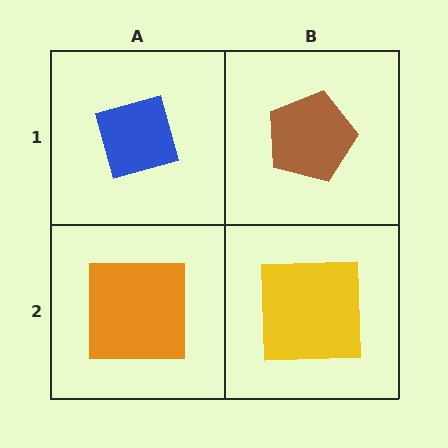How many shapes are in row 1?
2 shapes.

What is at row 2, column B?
A yellow square.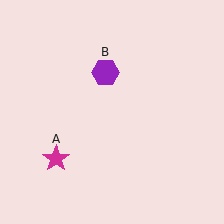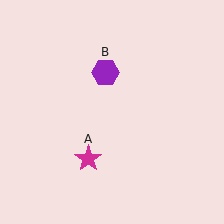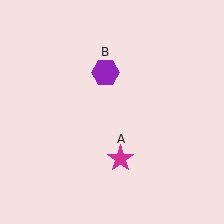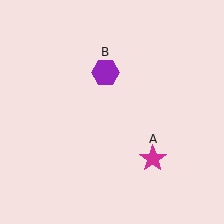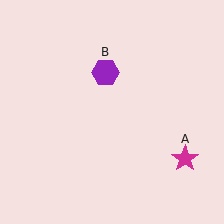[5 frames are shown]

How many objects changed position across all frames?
1 object changed position: magenta star (object A).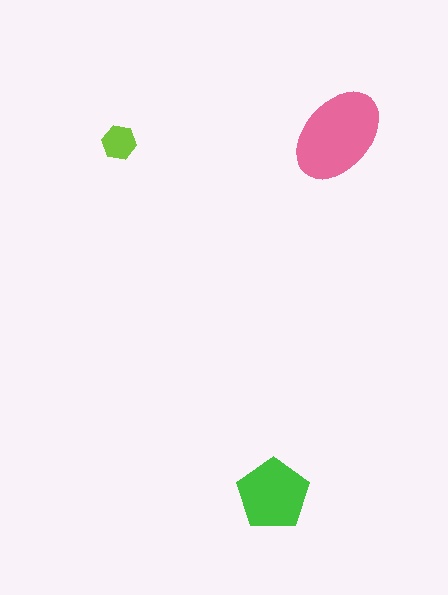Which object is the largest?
The pink ellipse.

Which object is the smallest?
The lime hexagon.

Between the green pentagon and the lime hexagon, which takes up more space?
The green pentagon.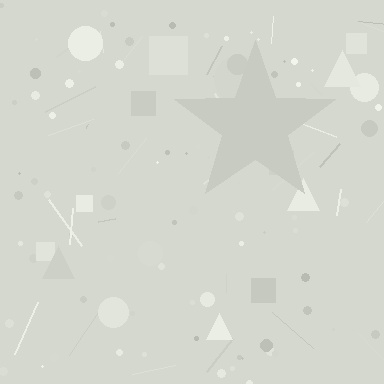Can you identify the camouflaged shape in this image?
The camouflaged shape is a star.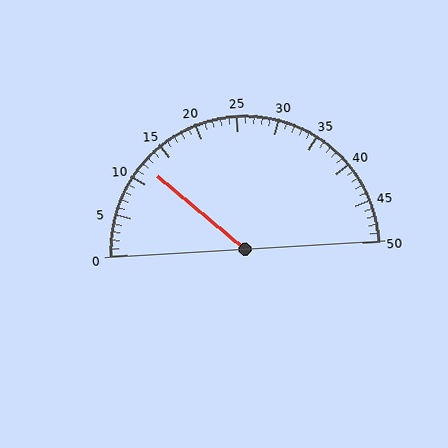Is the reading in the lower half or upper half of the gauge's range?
The reading is in the lower half of the range (0 to 50).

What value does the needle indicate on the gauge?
The needle indicates approximately 12.